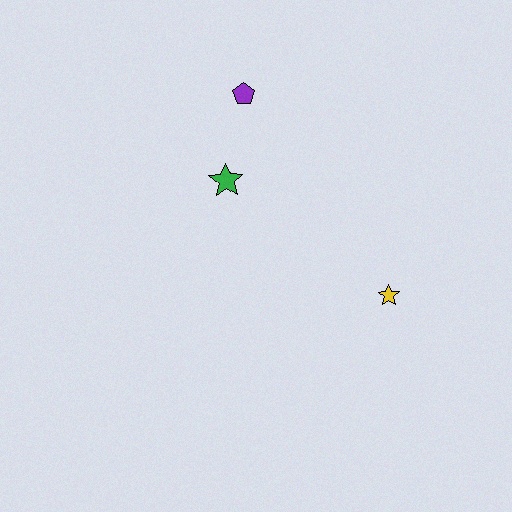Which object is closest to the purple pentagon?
The green star is closest to the purple pentagon.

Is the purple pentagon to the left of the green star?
No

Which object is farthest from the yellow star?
The purple pentagon is farthest from the yellow star.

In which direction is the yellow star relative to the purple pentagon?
The yellow star is below the purple pentagon.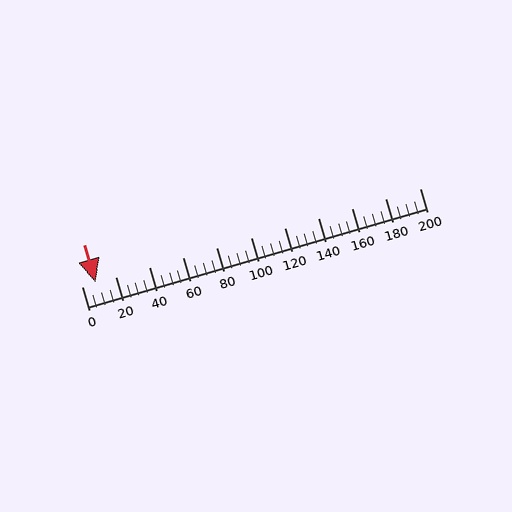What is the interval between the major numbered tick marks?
The major tick marks are spaced 20 units apart.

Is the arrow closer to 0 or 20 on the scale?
The arrow is closer to 0.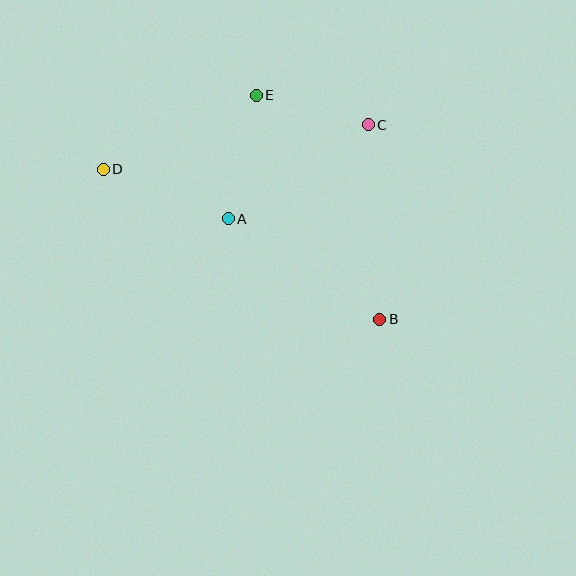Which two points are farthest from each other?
Points B and D are farthest from each other.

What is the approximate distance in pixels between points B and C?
The distance between B and C is approximately 195 pixels.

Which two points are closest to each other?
Points C and E are closest to each other.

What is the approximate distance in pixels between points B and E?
The distance between B and E is approximately 256 pixels.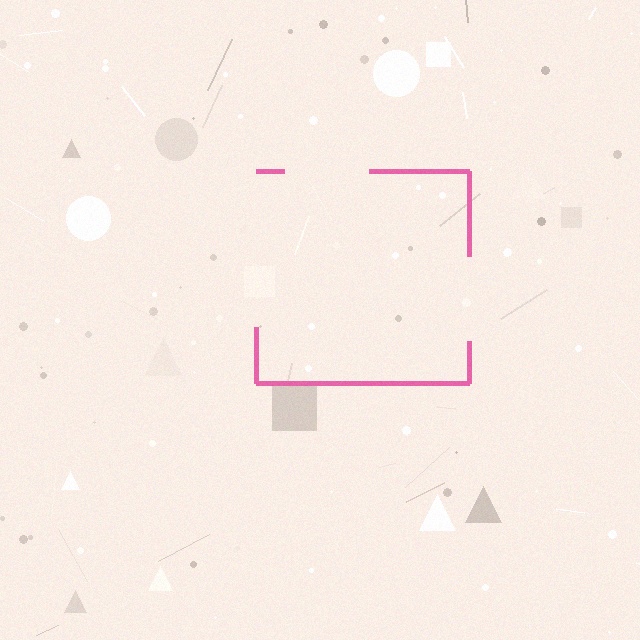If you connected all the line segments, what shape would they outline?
They would outline a square.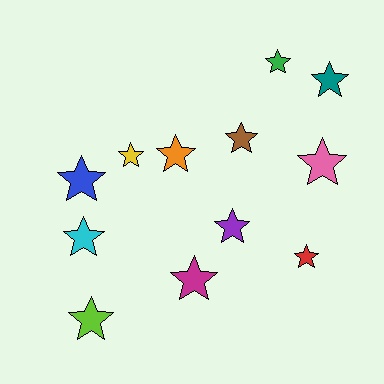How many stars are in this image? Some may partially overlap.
There are 12 stars.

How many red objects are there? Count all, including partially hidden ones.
There is 1 red object.